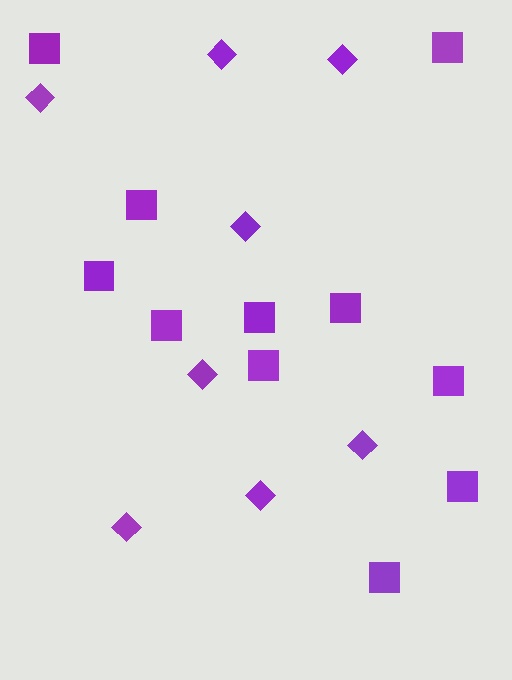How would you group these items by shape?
There are 2 groups: one group of diamonds (8) and one group of squares (11).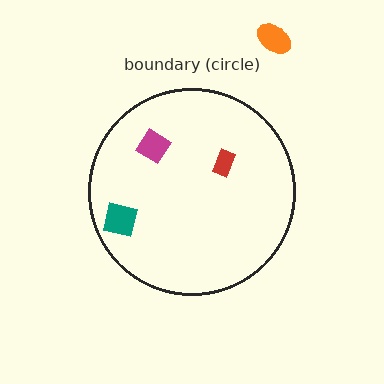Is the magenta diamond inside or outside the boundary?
Inside.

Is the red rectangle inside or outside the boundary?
Inside.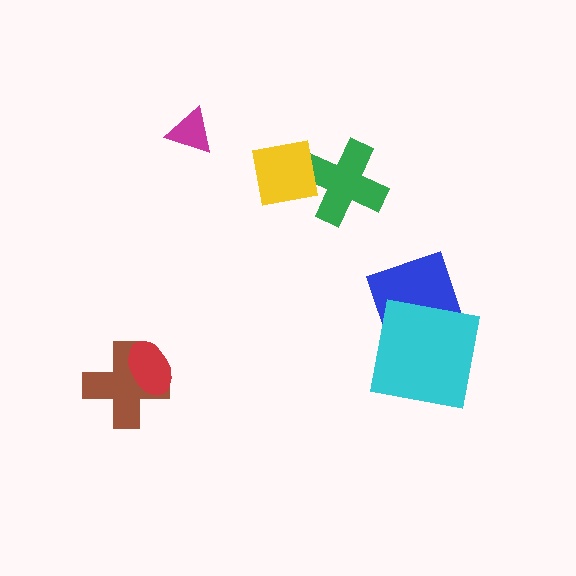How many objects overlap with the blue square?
1 object overlaps with the blue square.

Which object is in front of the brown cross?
The red ellipse is in front of the brown cross.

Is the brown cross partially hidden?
Yes, it is partially covered by another shape.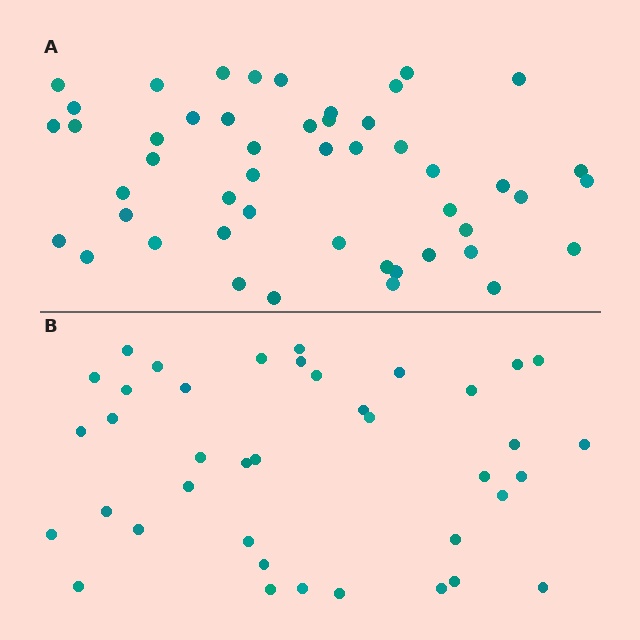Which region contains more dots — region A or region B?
Region A (the top region) has more dots.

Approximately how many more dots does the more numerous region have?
Region A has roughly 10 or so more dots than region B.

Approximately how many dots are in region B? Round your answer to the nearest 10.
About 40 dots. (The exact count is 39, which rounds to 40.)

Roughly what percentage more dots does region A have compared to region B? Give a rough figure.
About 25% more.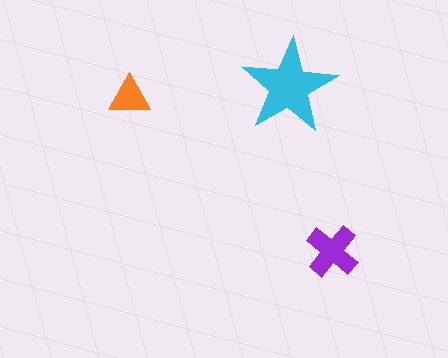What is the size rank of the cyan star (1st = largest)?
1st.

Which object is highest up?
The cyan star is topmost.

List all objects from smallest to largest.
The orange triangle, the purple cross, the cyan star.